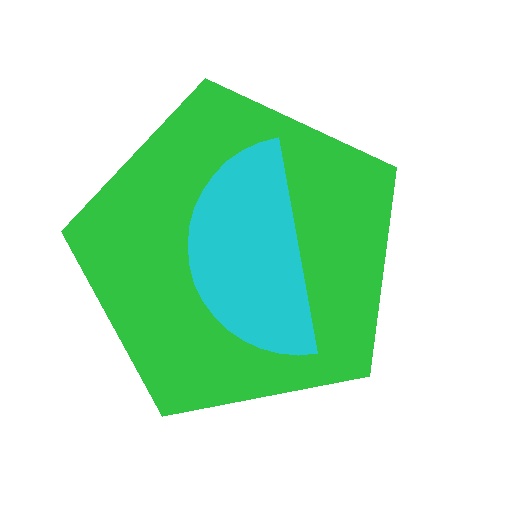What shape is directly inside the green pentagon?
The cyan semicircle.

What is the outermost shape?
The green pentagon.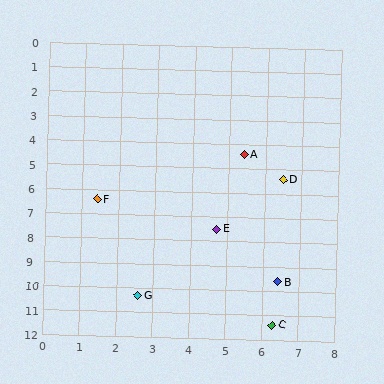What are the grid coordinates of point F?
Point F is at approximately (1.4, 6.4).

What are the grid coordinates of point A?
Point A is at approximately (5.4, 4.4).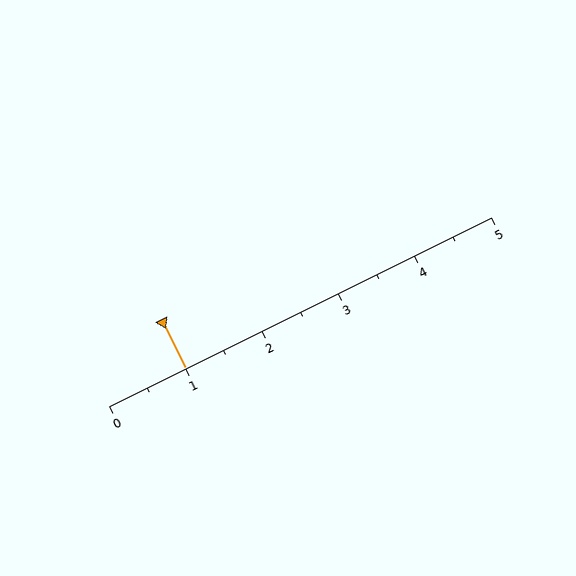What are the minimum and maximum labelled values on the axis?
The axis runs from 0 to 5.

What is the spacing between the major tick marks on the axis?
The major ticks are spaced 1 apart.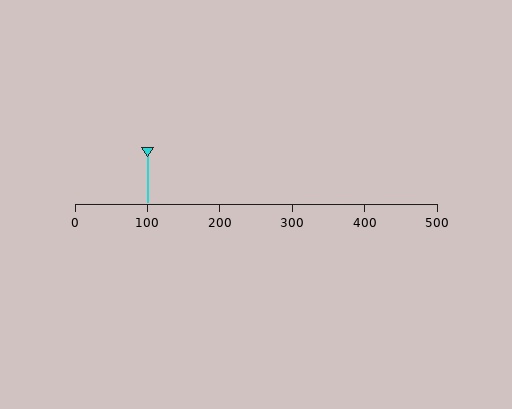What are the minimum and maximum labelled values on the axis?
The axis runs from 0 to 500.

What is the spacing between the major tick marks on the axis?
The major ticks are spaced 100 apart.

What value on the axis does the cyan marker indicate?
The marker indicates approximately 100.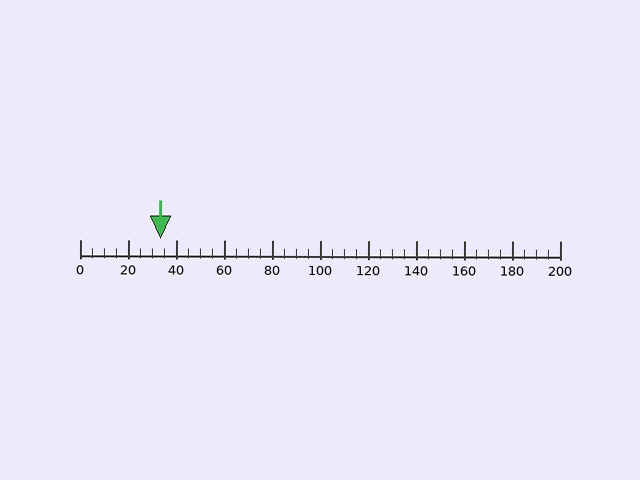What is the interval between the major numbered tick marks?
The major tick marks are spaced 20 units apart.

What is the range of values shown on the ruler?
The ruler shows values from 0 to 200.